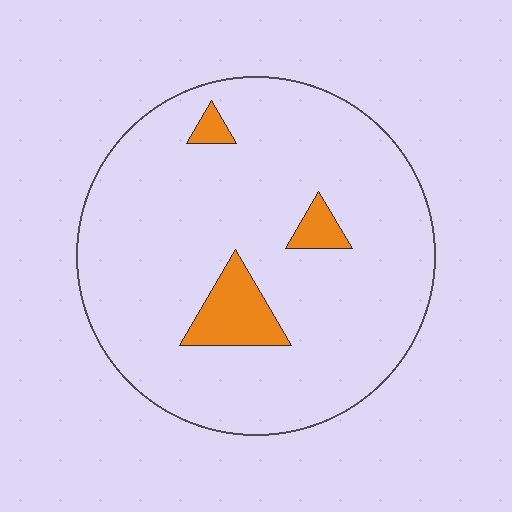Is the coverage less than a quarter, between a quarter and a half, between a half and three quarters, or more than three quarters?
Less than a quarter.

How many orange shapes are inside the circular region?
3.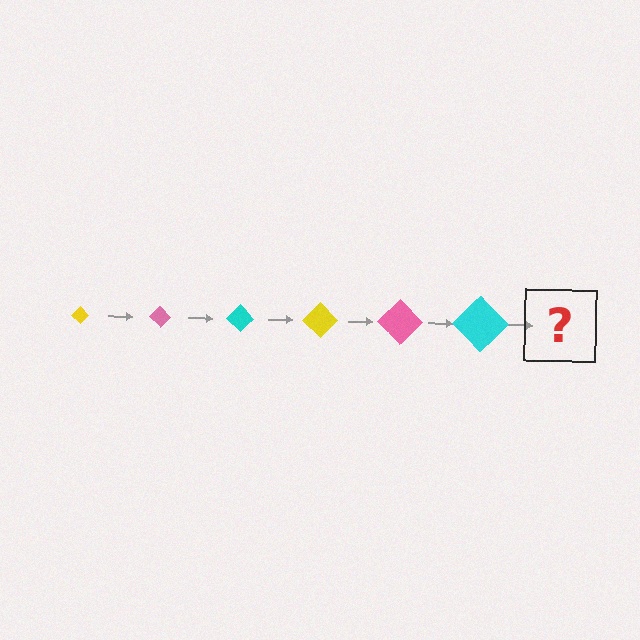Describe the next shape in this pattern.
It should be a yellow diamond, larger than the previous one.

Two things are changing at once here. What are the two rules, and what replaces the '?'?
The two rules are that the diamond grows larger each step and the color cycles through yellow, pink, and cyan. The '?' should be a yellow diamond, larger than the previous one.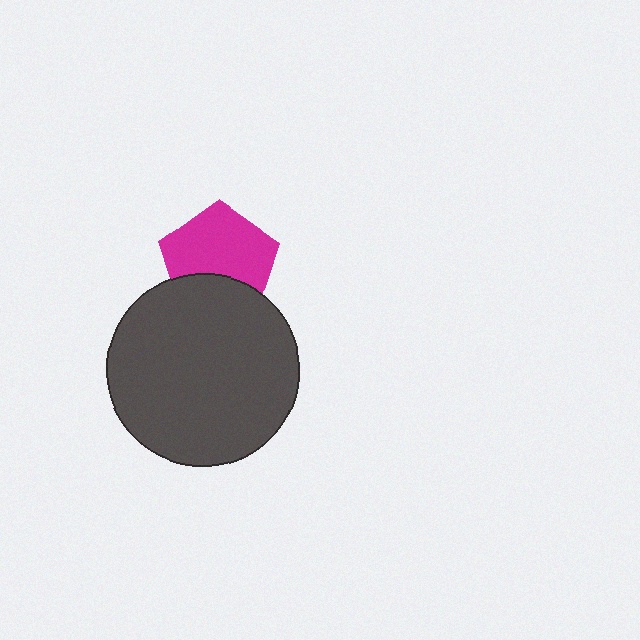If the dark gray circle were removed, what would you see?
You would see the complete magenta pentagon.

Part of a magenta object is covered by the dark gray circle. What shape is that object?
It is a pentagon.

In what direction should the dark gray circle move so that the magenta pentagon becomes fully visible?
The dark gray circle should move down. That is the shortest direction to clear the overlap and leave the magenta pentagon fully visible.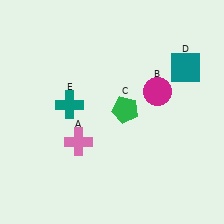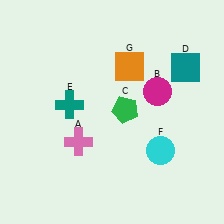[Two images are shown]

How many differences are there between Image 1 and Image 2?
There are 2 differences between the two images.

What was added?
A cyan circle (F), an orange square (G) were added in Image 2.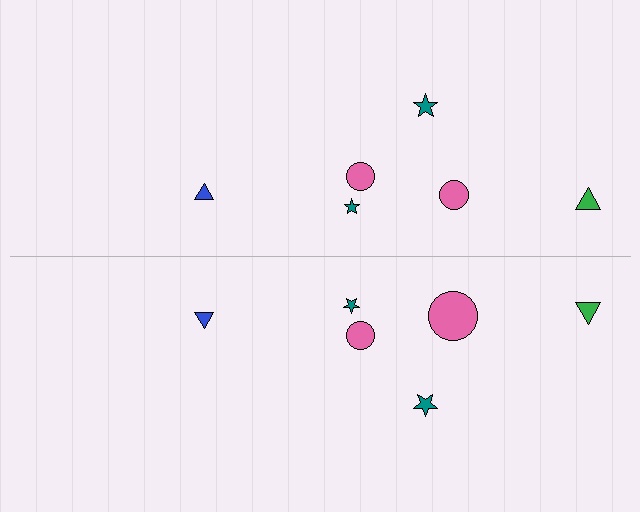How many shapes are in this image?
There are 12 shapes in this image.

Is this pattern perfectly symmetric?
No, the pattern is not perfectly symmetric. The pink circle on the bottom side has a different size than its mirror counterpart.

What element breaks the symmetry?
The pink circle on the bottom side has a different size than its mirror counterpart.